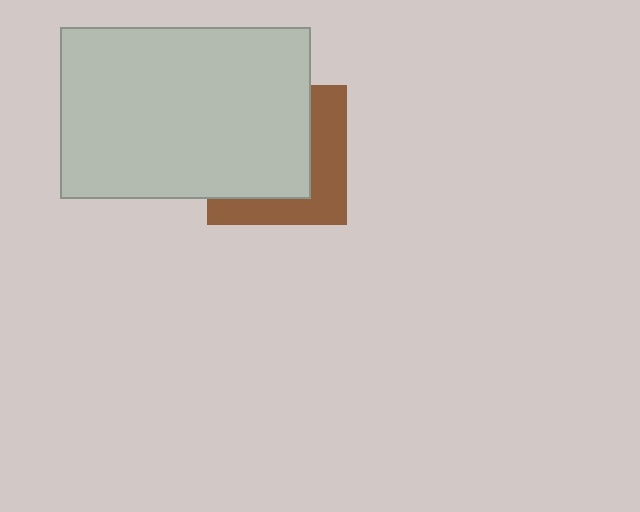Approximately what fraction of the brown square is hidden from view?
Roughly 60% of the brown square is hidden behind the light gray rectangle.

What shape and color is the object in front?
The object in front is a light gray rectangle.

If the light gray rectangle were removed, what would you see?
You would see the complete brown square.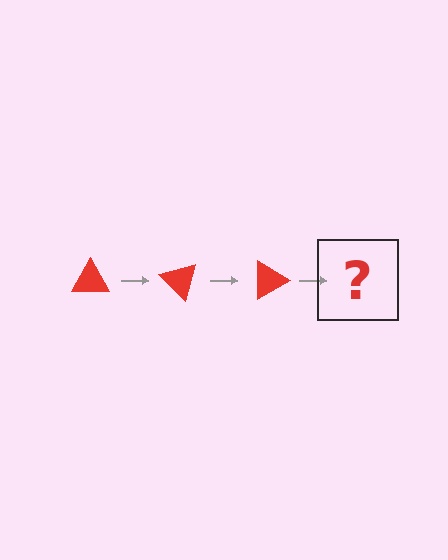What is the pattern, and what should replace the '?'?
The pattern is that the triangle rotates 45 degrees each step. The '?' should be a red triangle rotated 135 degrees.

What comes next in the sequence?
The next element should be a red triangle rotated 135 degrees.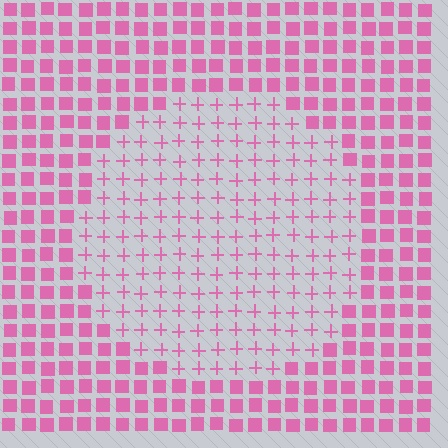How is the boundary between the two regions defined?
The boundary is defined by a change in element shape: plus signs inside vs. squares outside. All elements share the same color and spacing.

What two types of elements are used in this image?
The image uses plus signs inside the circle region and squares outside it.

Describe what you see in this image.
The image is filled with small pink elements arranged in a uniform grid. A circle-shaped region contains plus signs, while the surrounding area contains squares. The boundary is defined purely by the change in element shape.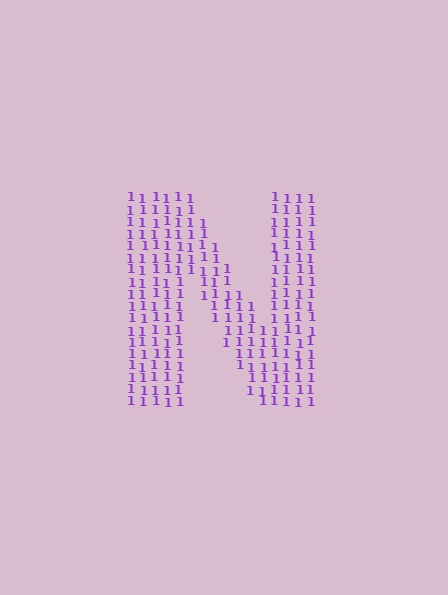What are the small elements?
The small elements are digit 1's.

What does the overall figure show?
The overall figure shows the letter N.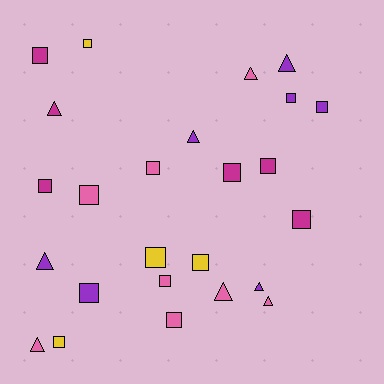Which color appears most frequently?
Pink, with 8 objects.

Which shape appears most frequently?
Square, with 16 objects.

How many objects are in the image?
There are 25 objects.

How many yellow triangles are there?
There are no yellow triangles.